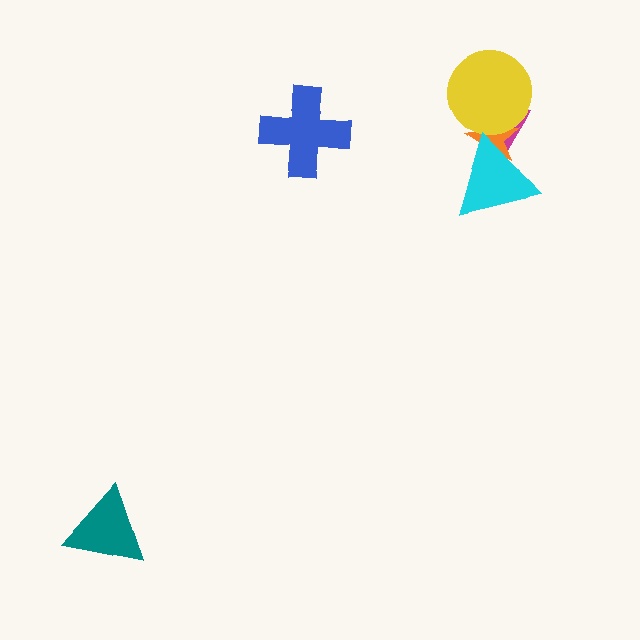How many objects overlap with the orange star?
3 objects overlap with the orange star.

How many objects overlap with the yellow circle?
2 objects overlap with the yellow circle.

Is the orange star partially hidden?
Yes, it is partially covered by another shape.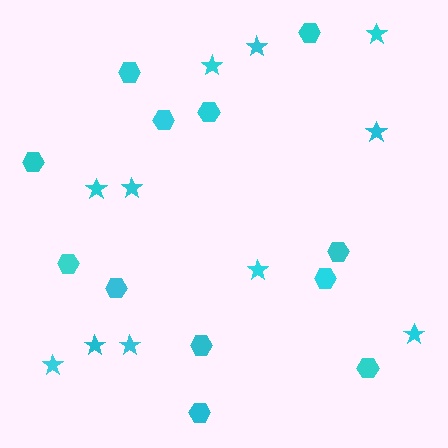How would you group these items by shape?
There are 2 groups: one group of hexagons (12) and one group of stars (11).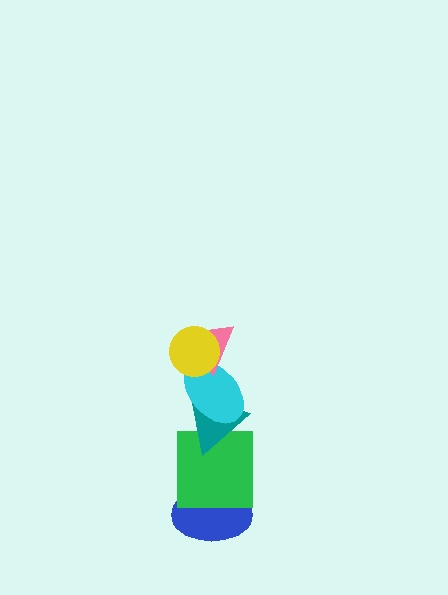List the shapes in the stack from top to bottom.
From top to bottom: the yellow circle, the pink triangle, the cyan ellipse, the teal triangle, the green square, the blue ellipse.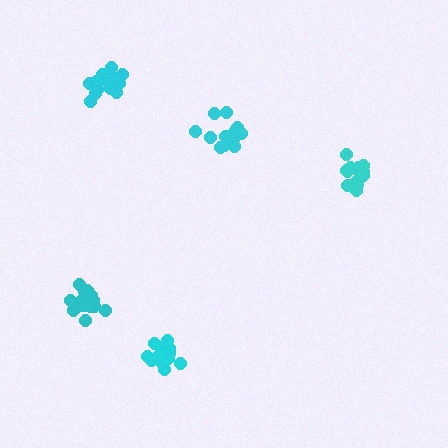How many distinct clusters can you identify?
There are 5 distinct clusters.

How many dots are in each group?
Group 1: 12 dots, Group 2: 15 dots, Group 3: 13 dots, Group 4: 18 dots, Group 5: 13 dots (71 total).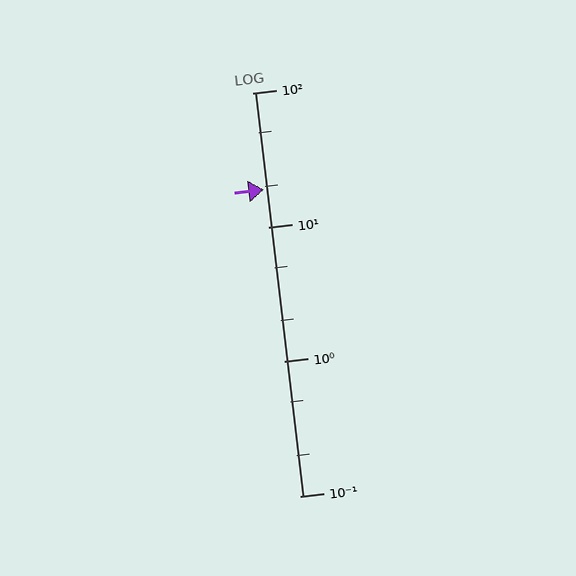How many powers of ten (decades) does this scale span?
The scale spans 3 decades, from 0.1 to 100.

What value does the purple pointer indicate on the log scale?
The pointer indicates approximately 19.